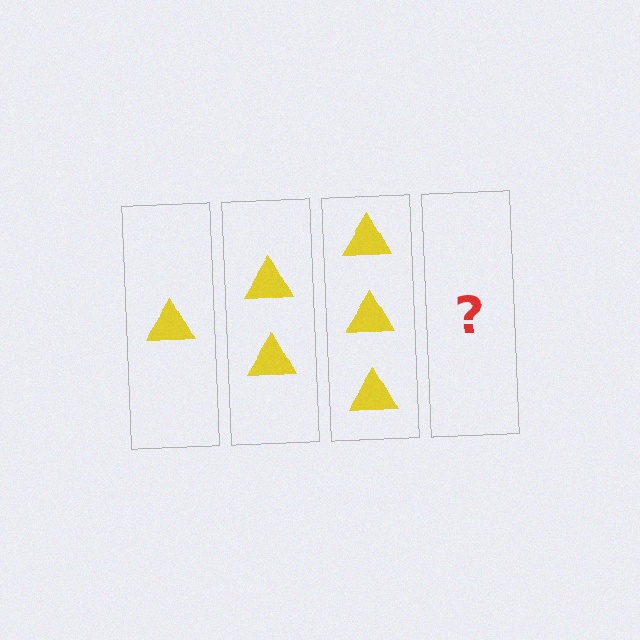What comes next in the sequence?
The next element should be 4 triangles.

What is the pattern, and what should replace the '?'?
The pattern is that each step adds one more triangle. The '?' should be 4 triangles.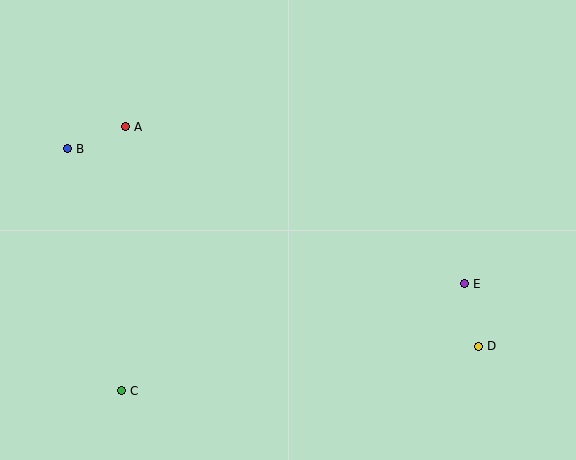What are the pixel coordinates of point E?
Point E is at (465, 284).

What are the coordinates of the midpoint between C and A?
The midpoint between C and A is at (124, 259).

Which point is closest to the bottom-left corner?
Point C is closest to the bottom-left corner.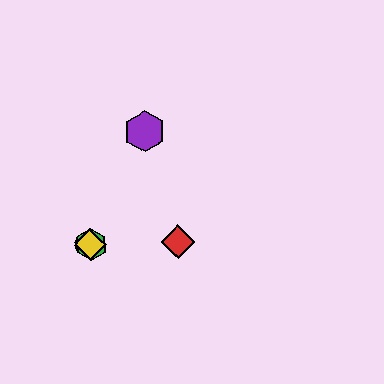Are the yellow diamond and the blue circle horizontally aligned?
Yes, both are at y≈245.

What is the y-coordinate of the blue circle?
The blue circle is at y≈245.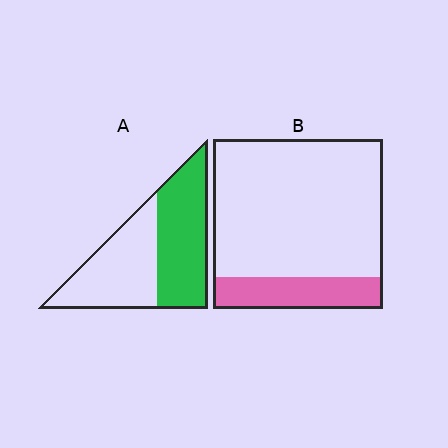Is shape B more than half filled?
No.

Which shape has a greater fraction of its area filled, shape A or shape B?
Shape A.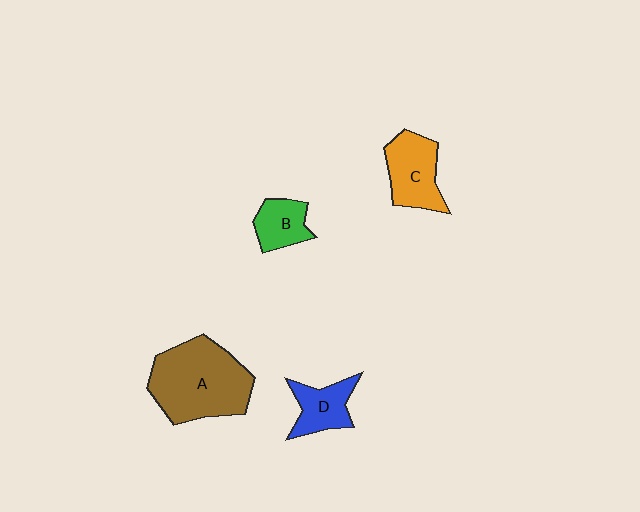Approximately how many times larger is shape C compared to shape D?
Approximately 1.3 times.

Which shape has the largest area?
Shape A (brown).